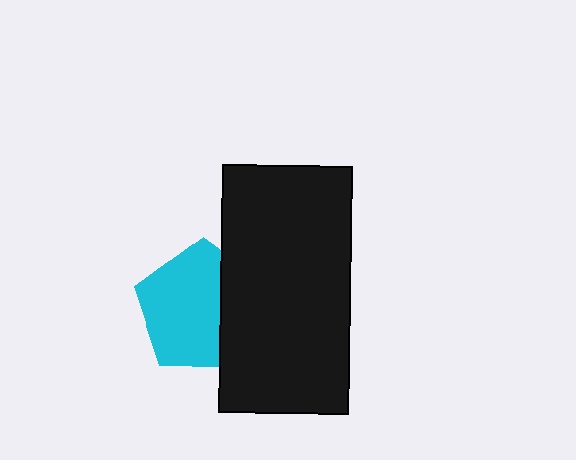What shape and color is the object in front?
The object in front is a black rectangle.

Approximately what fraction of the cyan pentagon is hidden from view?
Roughly 32% of the cyan pentagon is hidden behind the black rectangle.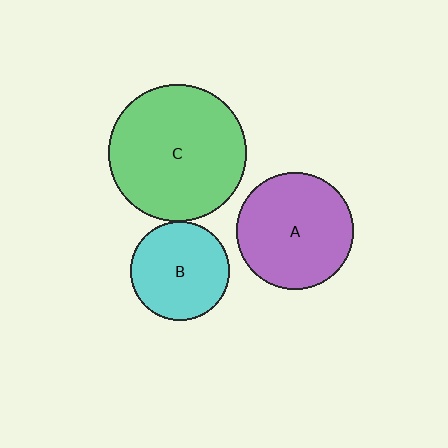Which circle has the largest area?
Circle C (green).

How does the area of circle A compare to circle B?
Approximately 1.4 times.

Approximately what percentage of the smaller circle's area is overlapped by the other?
Approximately 5%.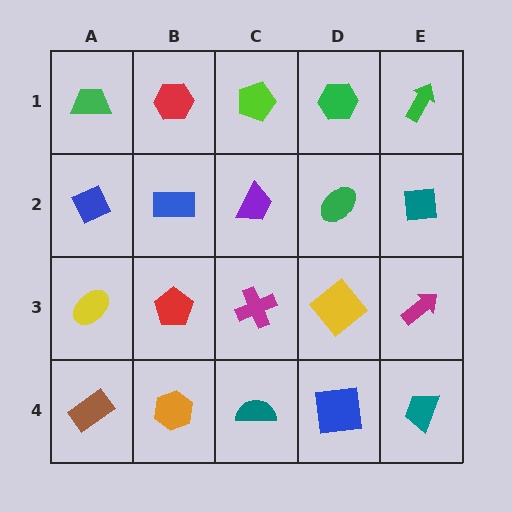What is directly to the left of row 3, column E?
A yellow diamond.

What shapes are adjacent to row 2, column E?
A green arrow (row 1, column E), a magenta arrow (row 3, column E), a green ellipse (row 2, column D).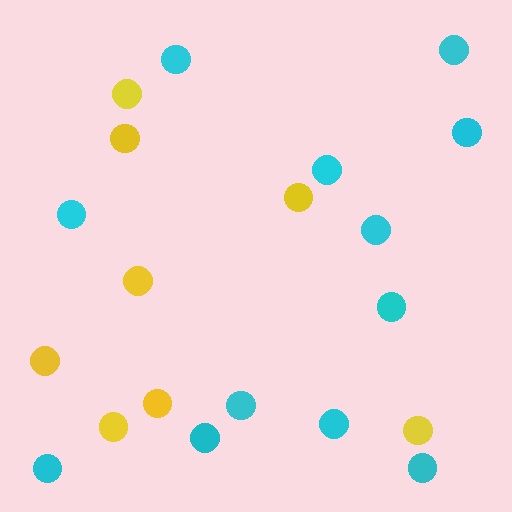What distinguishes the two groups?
There are 2 groups: one group of yellow circles (8) and one group of cyan circles (12).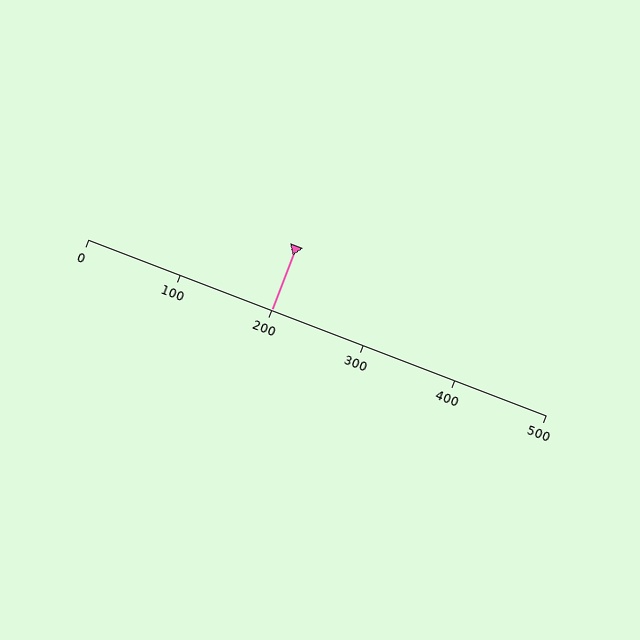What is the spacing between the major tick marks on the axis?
The major ticks are spaced 100 apart.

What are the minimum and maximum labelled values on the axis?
The axis runs from 0 to 500.